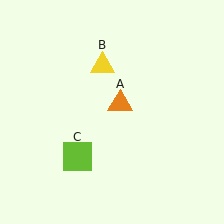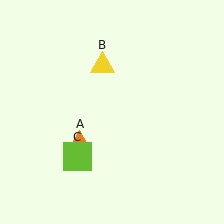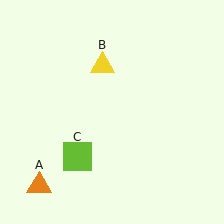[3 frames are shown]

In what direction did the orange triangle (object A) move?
The orange triangle (object A) moved down and to the left.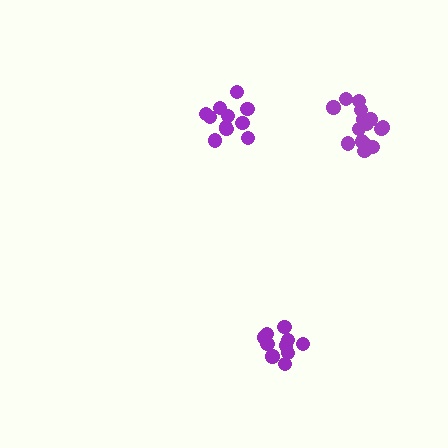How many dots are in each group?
Group 1: 10 dots, Group 2: 11 dots, Group 3: 15 dots (36 total).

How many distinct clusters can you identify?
There are 3 distinct clusters.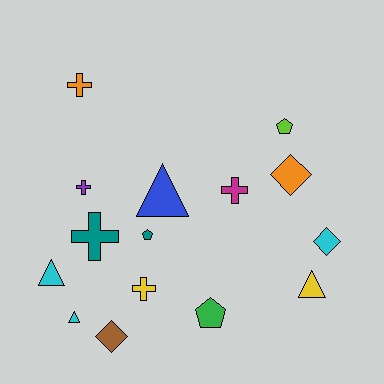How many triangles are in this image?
There are 4 triangles.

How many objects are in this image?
There are 15 objects.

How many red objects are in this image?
There are no red objects.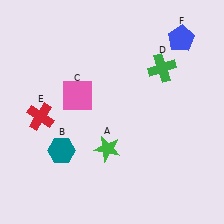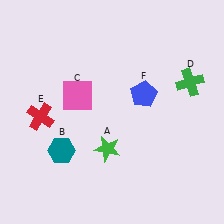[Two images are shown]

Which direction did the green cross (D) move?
The green cross (D) moved right.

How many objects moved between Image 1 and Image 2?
2 objects moved between the two images.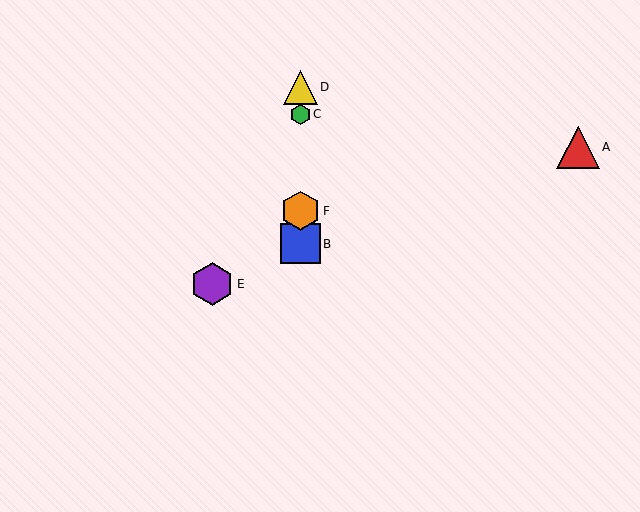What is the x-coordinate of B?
Object B is at x≈300.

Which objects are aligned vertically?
Objects B, C, D, F are aligned vertically.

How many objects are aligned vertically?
4 objects (B, C, D, F) are aligned vertically.